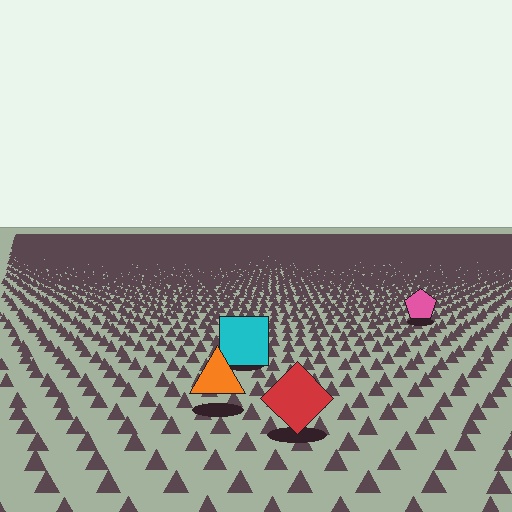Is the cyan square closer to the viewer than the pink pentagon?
Yes. The cyan square is closer — you can tell from the texture gradient: the ground texture is coarser near it.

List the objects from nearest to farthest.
From nearest to farthest: the red diamond, the orange triangle, the cyan square, the pink pentagon.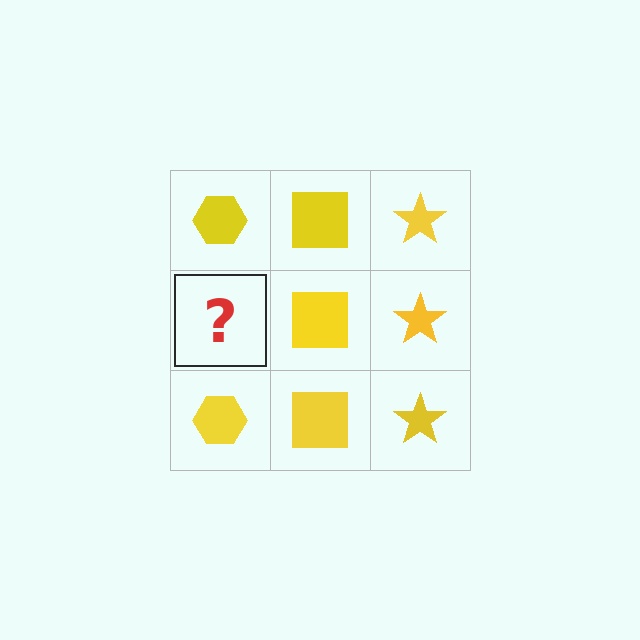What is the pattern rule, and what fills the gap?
The rule is that each column has a consistent shape. The gap should be filled with a yellow hexagon.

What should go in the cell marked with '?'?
The missing cell should contain a yellow hexagon.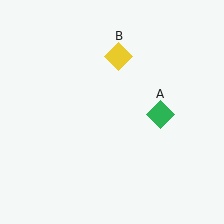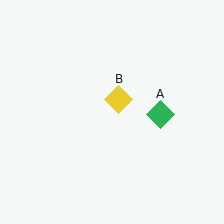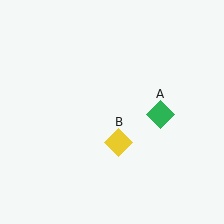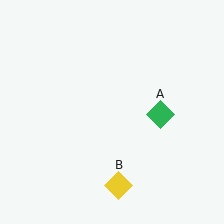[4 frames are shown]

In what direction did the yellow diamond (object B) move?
The yellow diamond (object B) moved down.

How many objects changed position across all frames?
1 object changed position: yellow diamond (object B).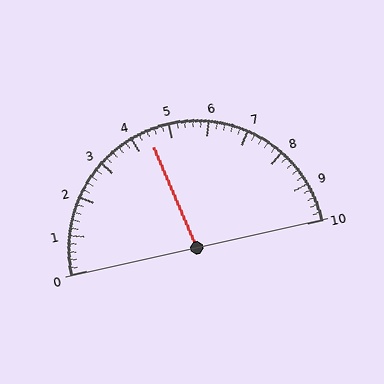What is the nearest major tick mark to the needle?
The nearest major tick mark is 4.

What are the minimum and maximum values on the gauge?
The gauge ranges from 0 to 10.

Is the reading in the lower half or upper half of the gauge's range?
The reading is in the lower half of the range (0 to 10).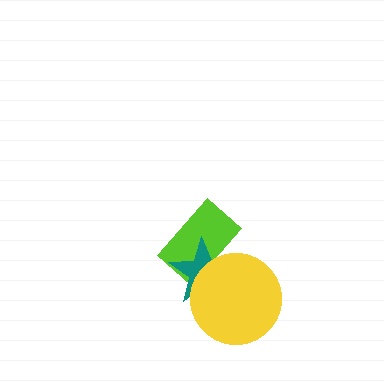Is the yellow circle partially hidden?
No, no other shape covers it.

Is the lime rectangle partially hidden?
Yes, it is partially covered by another shape.